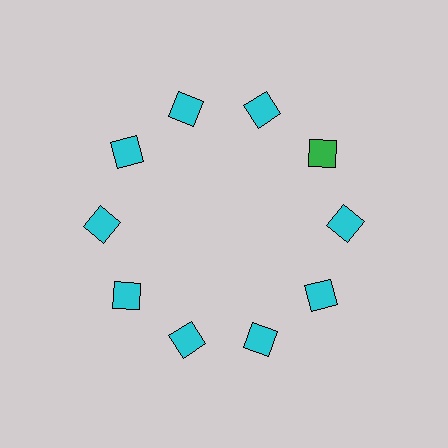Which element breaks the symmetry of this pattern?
The green square at roughly the 2 o'clock position breaks the symmetry. All other shapes are cyan squares.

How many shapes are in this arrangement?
There are 10 shapes arranged in a ring pattern.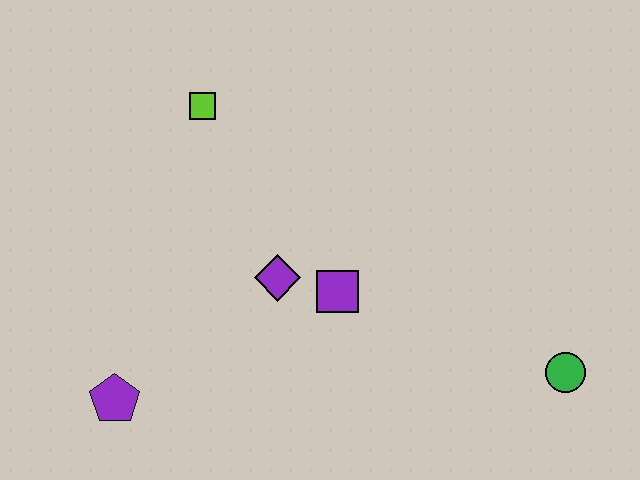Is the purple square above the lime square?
No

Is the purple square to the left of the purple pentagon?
No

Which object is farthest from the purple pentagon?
The green circle is farthest from the purple pentagon.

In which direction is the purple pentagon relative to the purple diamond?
The purple pentagon is to the left of the purple diamond.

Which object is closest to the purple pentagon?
The purple diamond is closest to the purple pentagon.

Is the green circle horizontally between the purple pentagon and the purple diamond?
No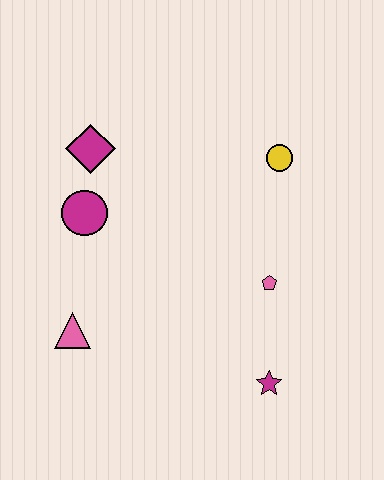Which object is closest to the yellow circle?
The pink pentagon is closest to the yellow circle.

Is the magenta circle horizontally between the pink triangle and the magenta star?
Yes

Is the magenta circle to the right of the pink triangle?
Yes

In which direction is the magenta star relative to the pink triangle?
The magenta star is to the right of the pink triangle.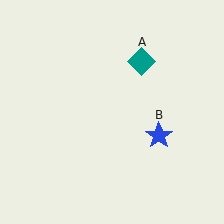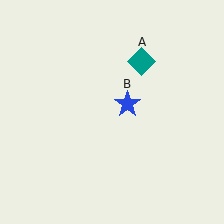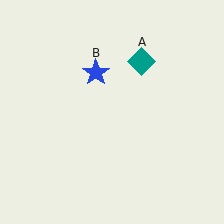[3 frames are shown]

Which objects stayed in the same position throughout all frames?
Teal diamond (object A) remained stationary.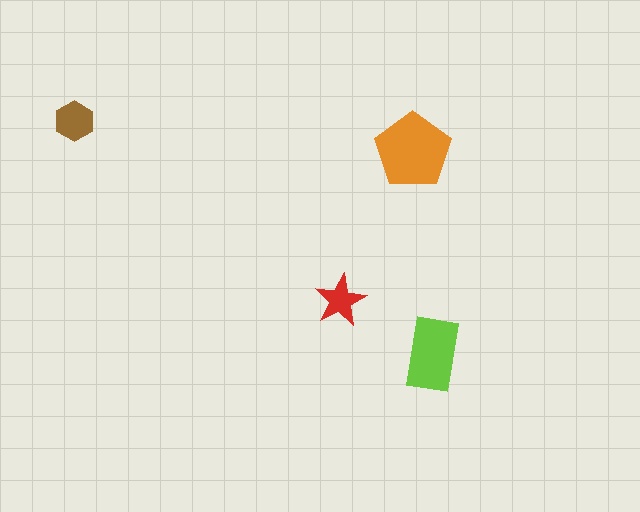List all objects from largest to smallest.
The orange pentagon, the lime rectangle, the brown hexagon, the red star.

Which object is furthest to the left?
The brown hexagon is leftmost.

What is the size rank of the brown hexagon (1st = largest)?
3rd.